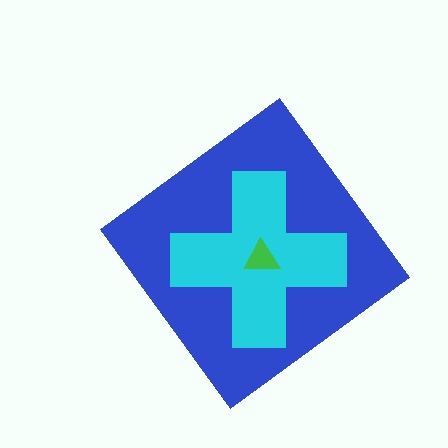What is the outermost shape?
The blue diamond.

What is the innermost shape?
The green triangle.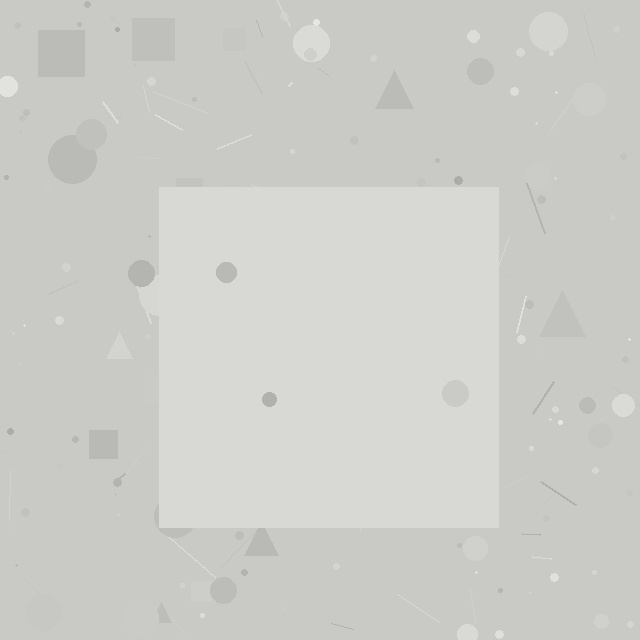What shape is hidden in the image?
A square is hidden in the image.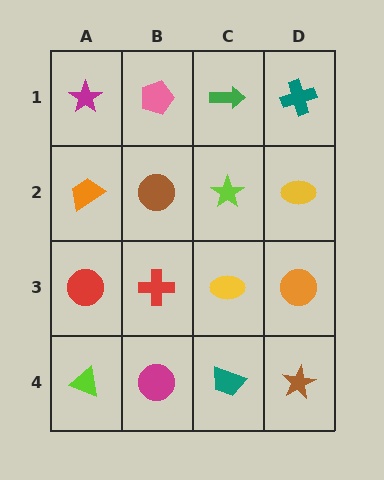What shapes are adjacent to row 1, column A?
An orange trapezoid (row 2, column A), a pink pentagon (row 1, column B).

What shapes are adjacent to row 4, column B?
A red cross (row 3, column B), a lime triangle (row 4, column A), a teal trapezoid (row 4, column C).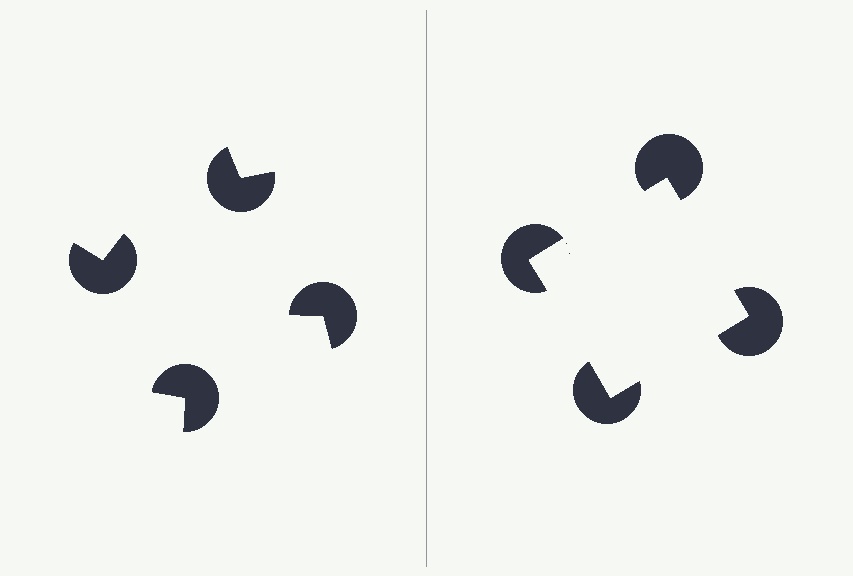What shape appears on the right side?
An illusory square.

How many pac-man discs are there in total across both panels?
8 — 4 on each side.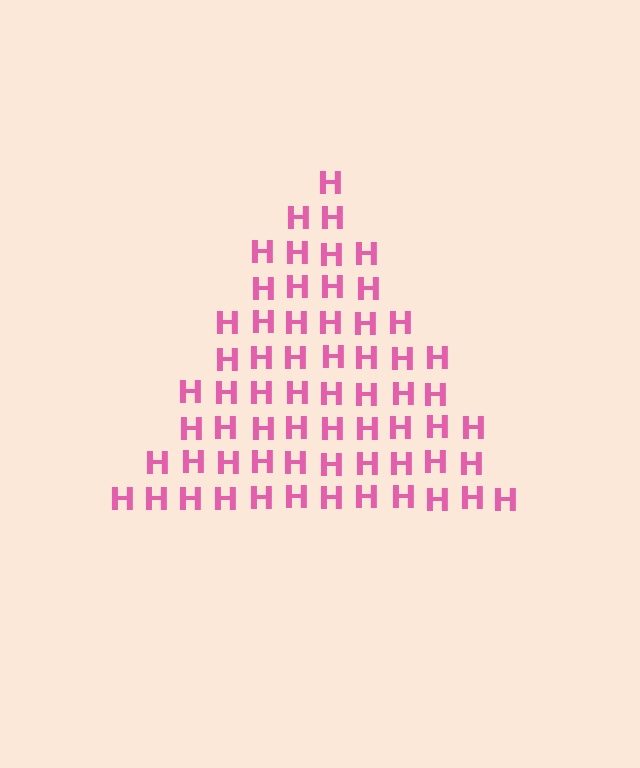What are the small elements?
The small elements are letter H's.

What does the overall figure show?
The overall figure shows a triangle.